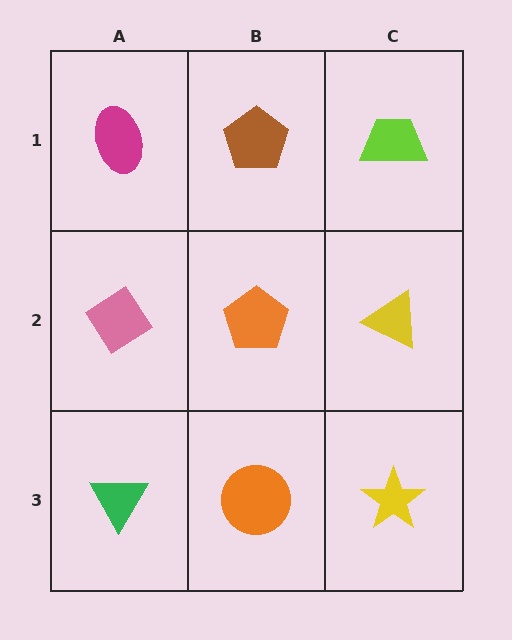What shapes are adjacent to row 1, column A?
A pink diamond (row 2, column A), a brown pentagon (row 1, column B).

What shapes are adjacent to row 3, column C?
A yellow triangle (row 2, column C), an orange circle (row 3, column B).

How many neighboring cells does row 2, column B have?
4.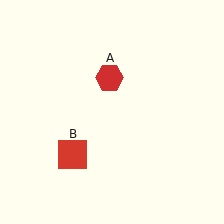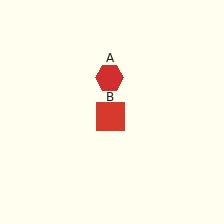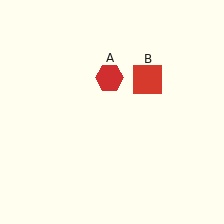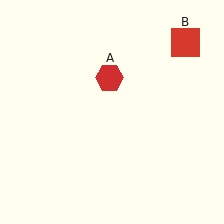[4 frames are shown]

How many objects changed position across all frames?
1 object changed position: red square (object B).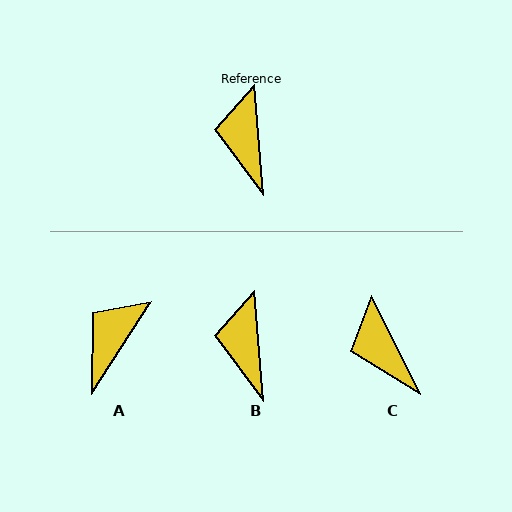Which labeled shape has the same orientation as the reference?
B.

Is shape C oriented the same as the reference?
No, it is off by about 21 degrees.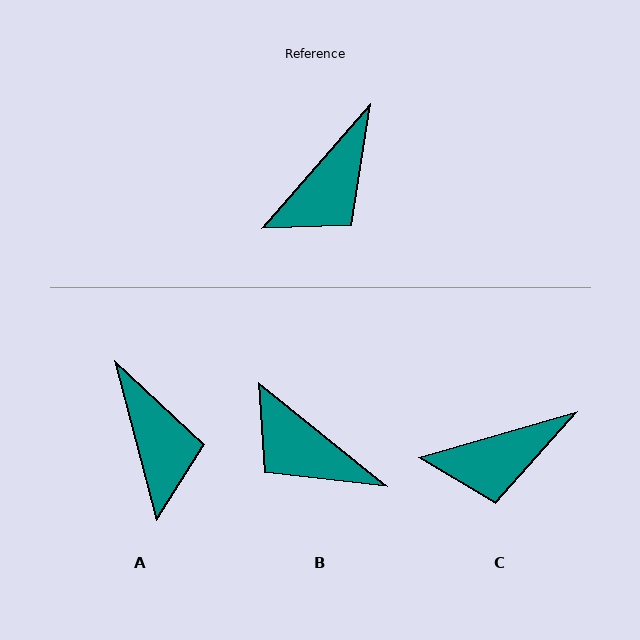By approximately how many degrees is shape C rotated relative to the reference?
Approximately 33 degrees clockwise.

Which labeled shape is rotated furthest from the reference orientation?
B, about 88 degrees away.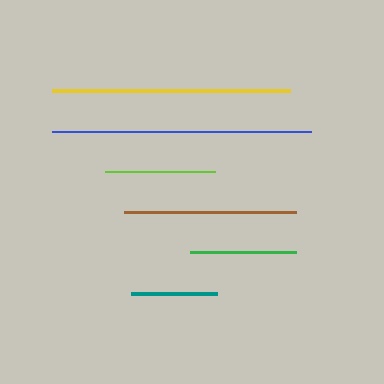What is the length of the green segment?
The green segment is approximately 107 pixels long.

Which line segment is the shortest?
The teal line is the shortest at approximately 87 pixels.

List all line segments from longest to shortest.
From longest to shortest: blue, yellow, brown, lime, green, teal.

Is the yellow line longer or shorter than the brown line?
The yellow line is longer than the brown line.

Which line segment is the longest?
The blue line is the longest at approximately 260 pixels.